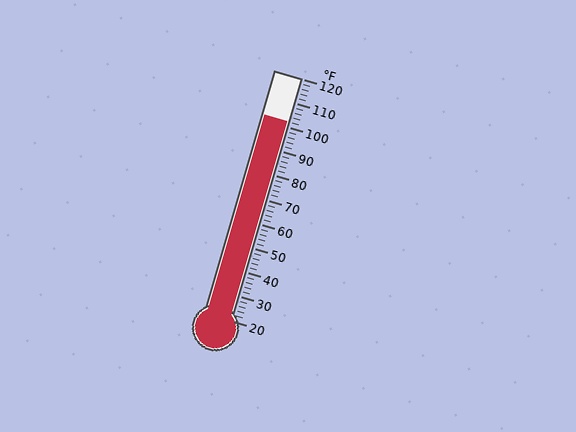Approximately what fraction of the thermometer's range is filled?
The thermometer is filled to approximately 80% of its range.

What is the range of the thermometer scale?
The thermometer scale ranges from 20°F to 120°F.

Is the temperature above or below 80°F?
The temperature is above 80°F.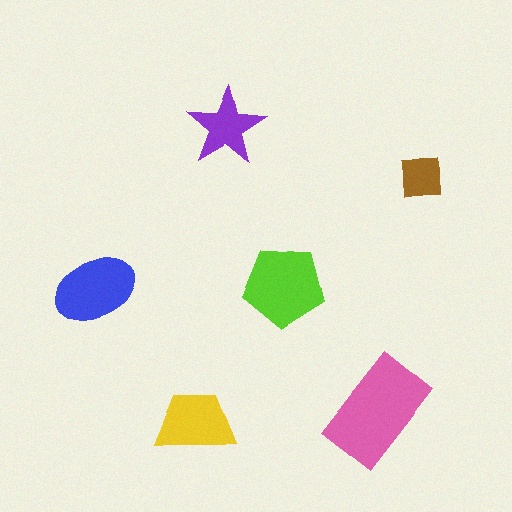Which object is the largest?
The pink rectangle.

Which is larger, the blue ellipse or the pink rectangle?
The pink rectangle.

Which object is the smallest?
The brown square.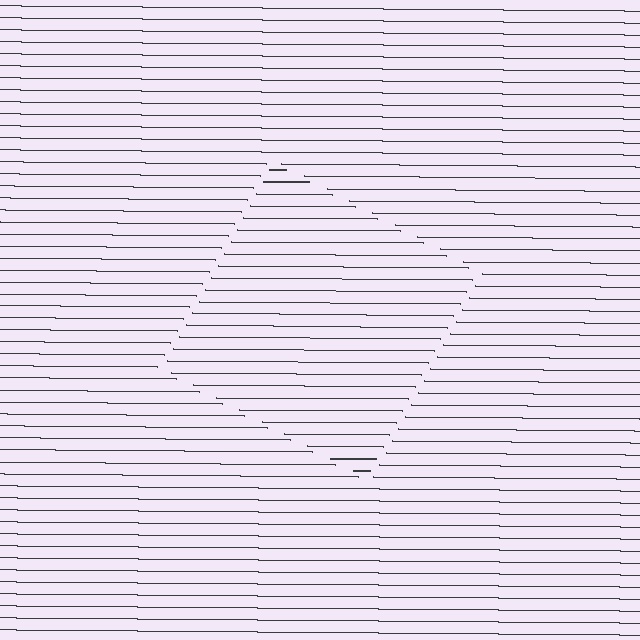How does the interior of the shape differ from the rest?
The interior of the shape contains the same grating, shifted by half a period — the contour is defined by the phase discontinuity where line-ends from the inner and outer gratings abut.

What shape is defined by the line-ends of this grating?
An illusory square. The interior of the shape contains the same grating, shifted by half a period — the contour is defined by the phase discontinuity where line-ends from the inner and outer gratings abut.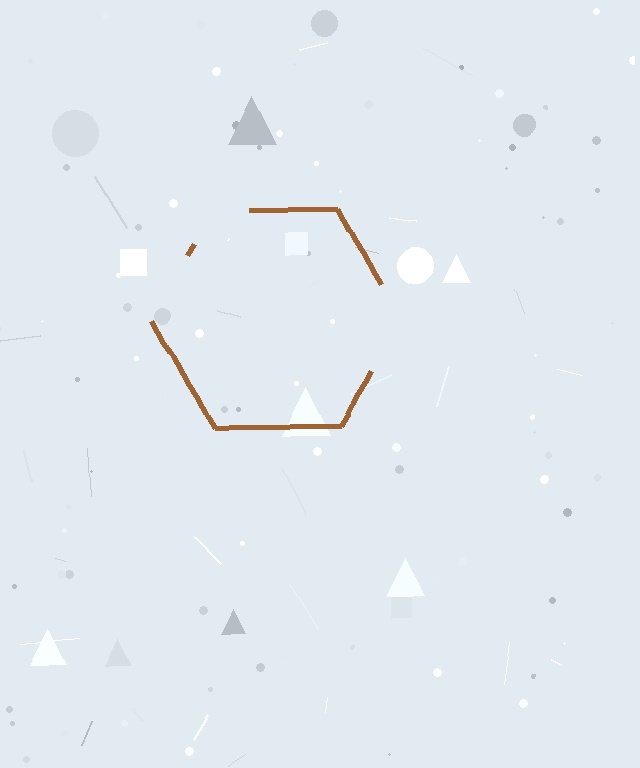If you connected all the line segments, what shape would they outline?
They would outline a hexagon.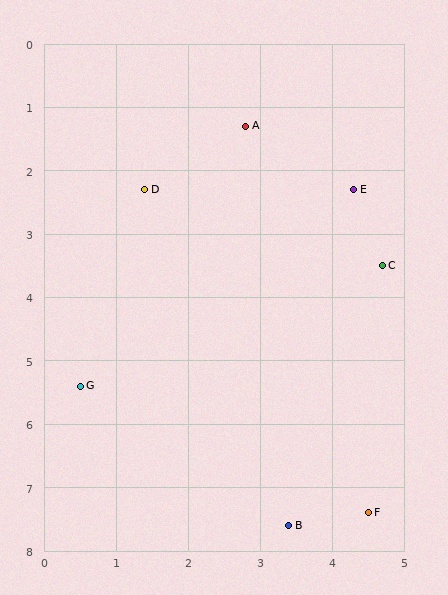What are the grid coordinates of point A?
Point A is at approximately (2.8, 1.3).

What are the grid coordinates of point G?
Point G is at approximately (0.5, 5.4).